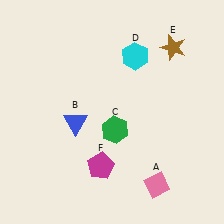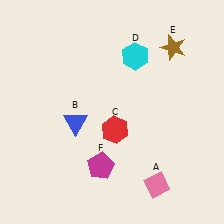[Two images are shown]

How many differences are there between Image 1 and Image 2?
There is 1 difference between the two images.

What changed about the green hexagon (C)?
In Image 1, C is green. In Image 2, it changed to red.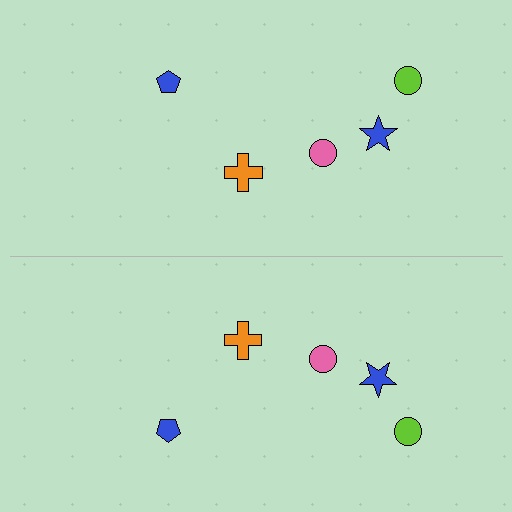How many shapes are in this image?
There are 10 shapes in this image.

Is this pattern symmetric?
Yes, this pattern has bilateral (reflection) symmetry.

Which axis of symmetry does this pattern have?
The pattern has a horizontal axis of symmetry running through the center of the image.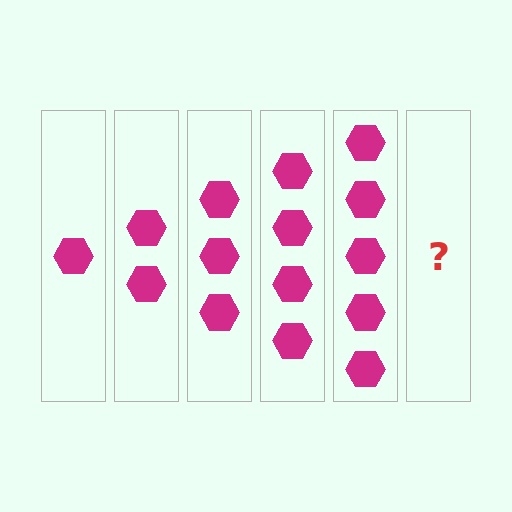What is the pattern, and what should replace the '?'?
The pattern is that each step adds one more hexagon. The '?' should be 6 hexagons.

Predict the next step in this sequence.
The next step is 6 hexagons.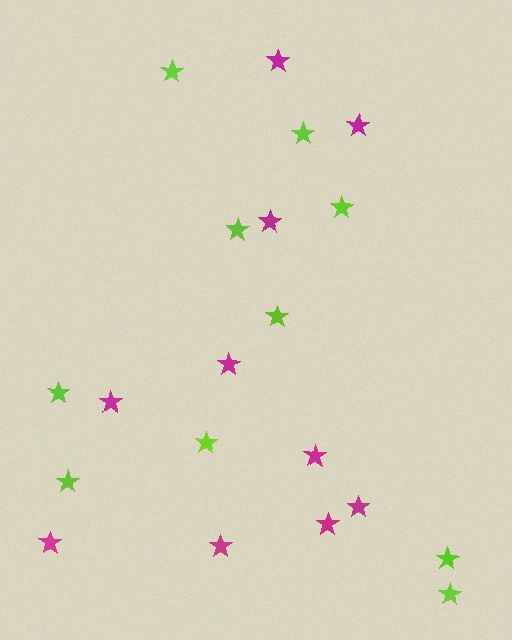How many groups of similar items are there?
There are 2 groups: one group of lime stars (10) and one group of magenta stars (10).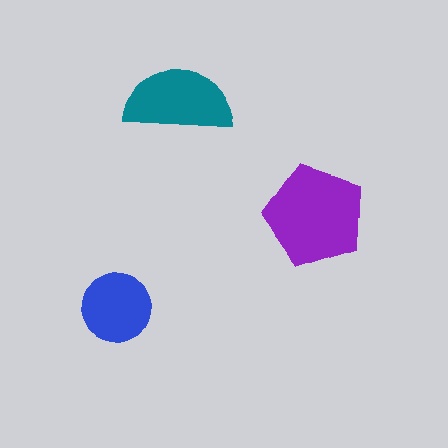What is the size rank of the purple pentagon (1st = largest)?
1st.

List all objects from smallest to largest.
The blue circle, the teal semicircle, the purple pentagon.